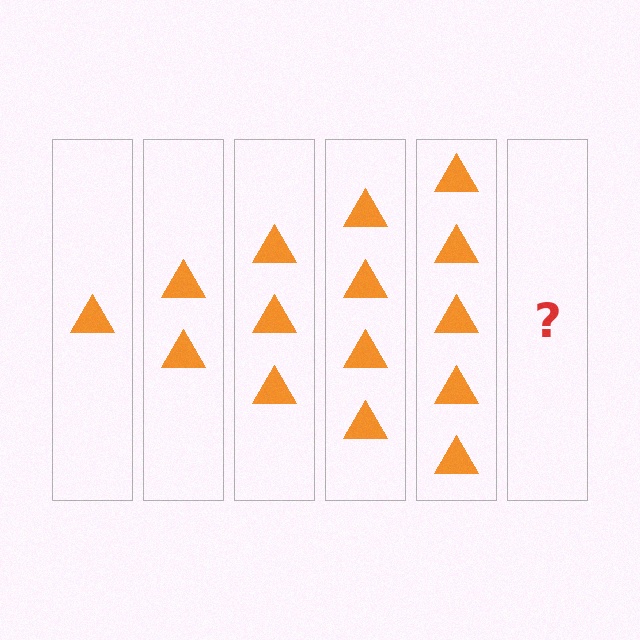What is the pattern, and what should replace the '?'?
The pattern is that each step adds one more triangle. The '?' should be 6 triangles.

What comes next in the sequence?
The next element should be 6 triangles.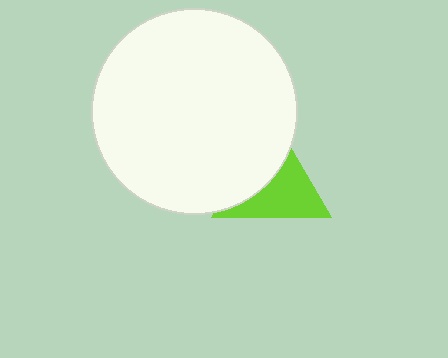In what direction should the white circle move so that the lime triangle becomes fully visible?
The white circle should move toward the upper-left. That is the shortest direction to clear the overlap and leave the lime triangle fully visible.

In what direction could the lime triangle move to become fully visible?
The lime triangle could move toward the lower-right. That would shift it out from behind the white circle entirely.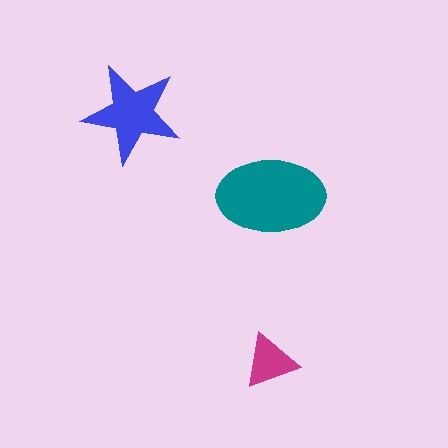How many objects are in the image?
There are 3 objects in the image.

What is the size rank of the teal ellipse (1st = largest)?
1st.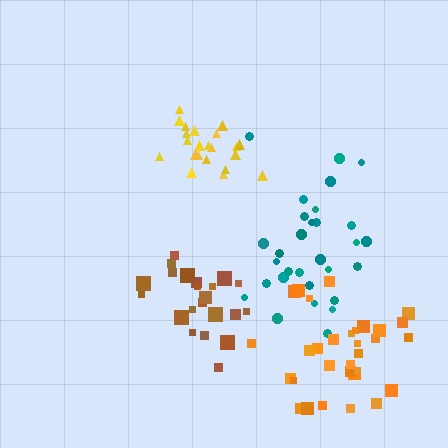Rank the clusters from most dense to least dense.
yellow, brown, orange, teal.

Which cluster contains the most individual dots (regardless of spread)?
Orange (31).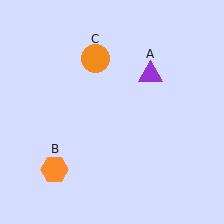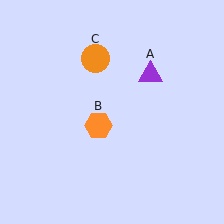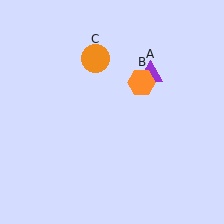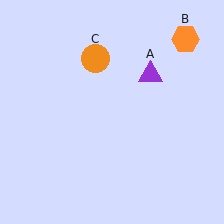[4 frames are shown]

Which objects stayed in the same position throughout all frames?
Purple triangle (object A) and orange circle (object C) remained stationary.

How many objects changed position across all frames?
1 object changed position: orange hexagon (object B).